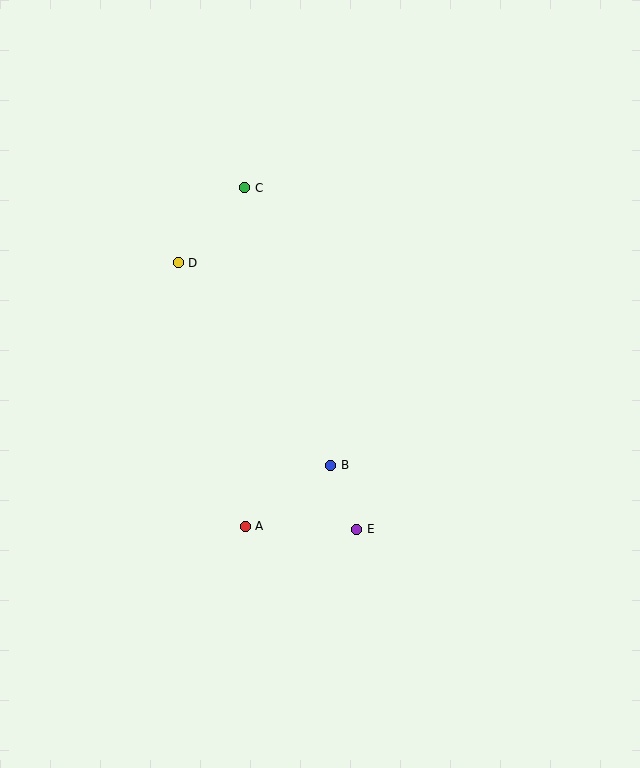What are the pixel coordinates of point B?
Point B is at (331, 465).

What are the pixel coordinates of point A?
Point A is at (245, 526).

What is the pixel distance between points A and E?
The distance between A and E is 112 pixels.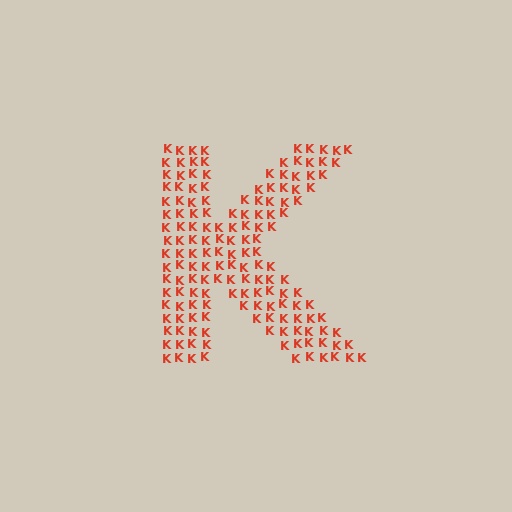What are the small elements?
The small elements are letter K's.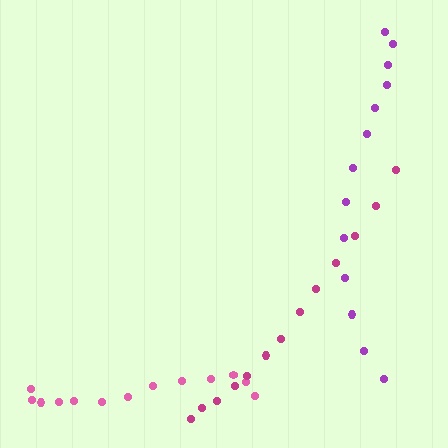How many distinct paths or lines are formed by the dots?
There are 3 distinct paths.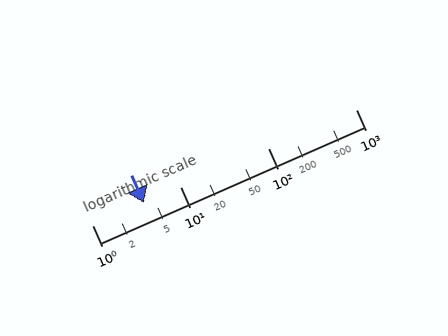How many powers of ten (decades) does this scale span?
The scale spans 3 decades, from 1 to 1000.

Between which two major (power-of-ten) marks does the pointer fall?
The pointer is between 1 and 10.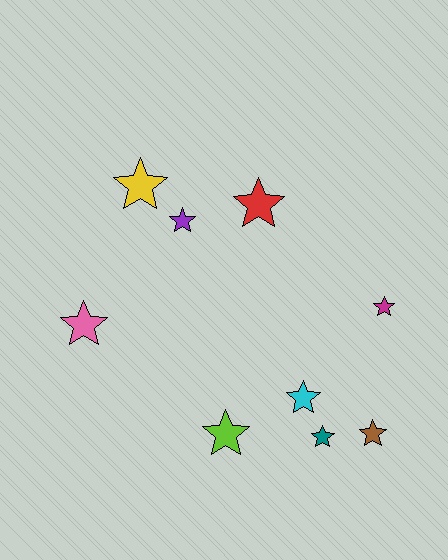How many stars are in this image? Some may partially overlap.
There are 9 stars.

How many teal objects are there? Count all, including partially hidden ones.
There is 1 teal object.